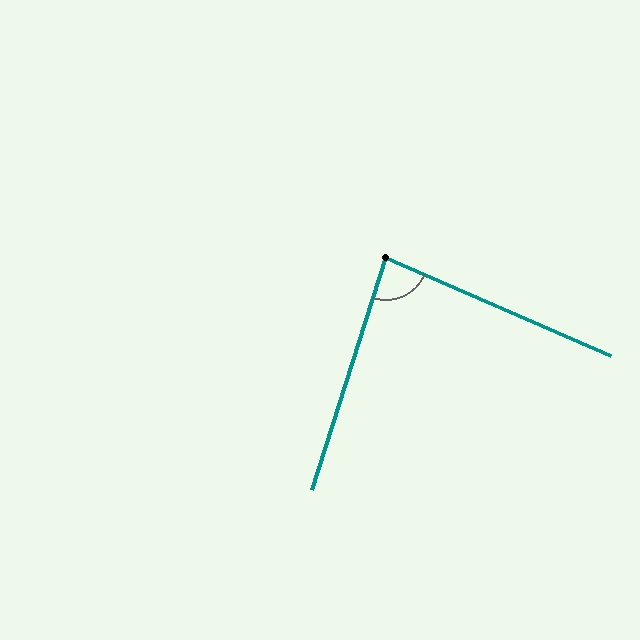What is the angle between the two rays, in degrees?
Approximately 84 degrees.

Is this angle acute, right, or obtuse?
It is acute.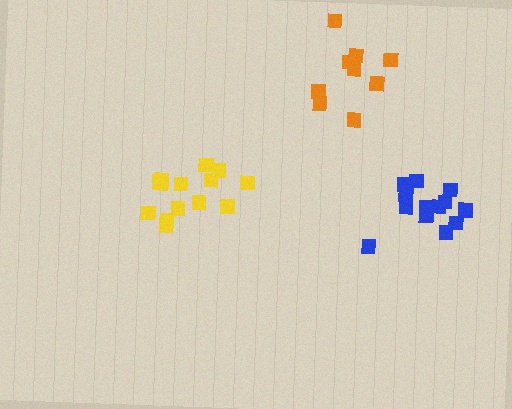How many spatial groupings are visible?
There are 3 spatial groupings.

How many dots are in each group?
Group 1: 14 dots, Group 2: 13 dots, Group 3: 9 dots (36 total).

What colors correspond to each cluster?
The clusters are colored: yellow, blue, orange.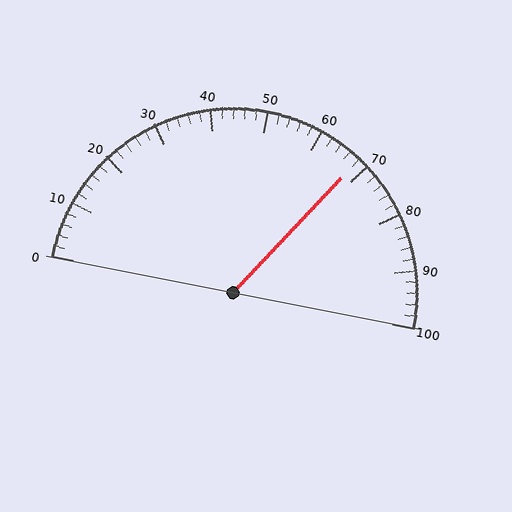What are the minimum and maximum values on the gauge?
The gauge ranges from 0 to 100.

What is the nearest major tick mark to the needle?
The nearest major tick mark is 70.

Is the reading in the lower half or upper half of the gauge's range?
The reading is in the upper half of the range (0 to 100).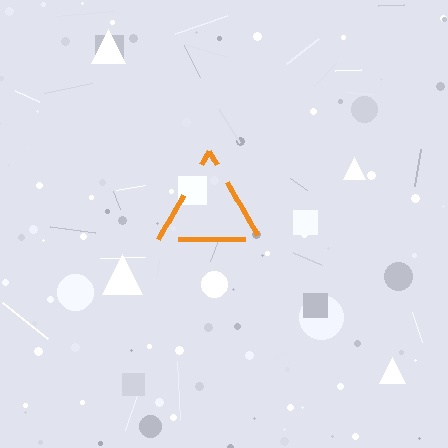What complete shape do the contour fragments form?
The contour fragments form a triangle.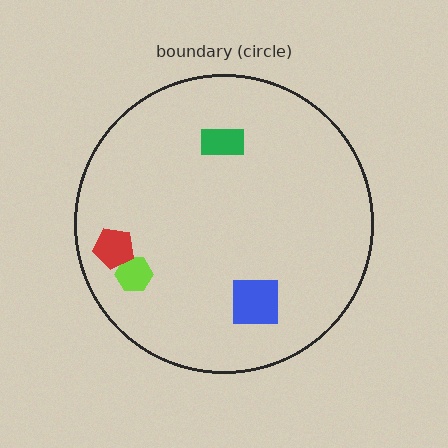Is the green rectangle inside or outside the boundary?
Inside.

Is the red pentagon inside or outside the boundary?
Inside.